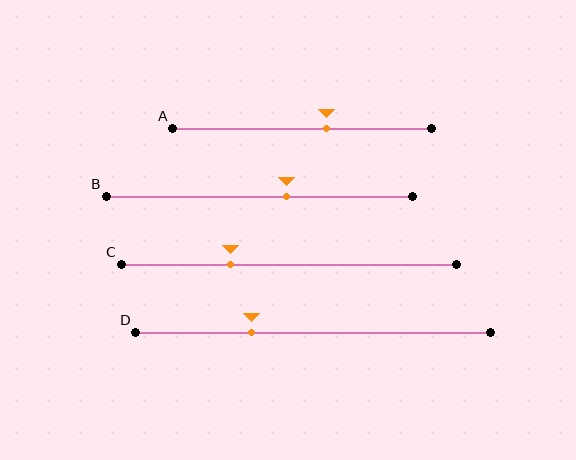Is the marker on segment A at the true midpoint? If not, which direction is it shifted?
No, the marker on segment A is shifted to the right by about 9% of the segment length.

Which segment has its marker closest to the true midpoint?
Segment B has its marker closest to the true midpoint.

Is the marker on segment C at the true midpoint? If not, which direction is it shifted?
No, the marker on segment C is shifted to the left by about 17% of the segment length.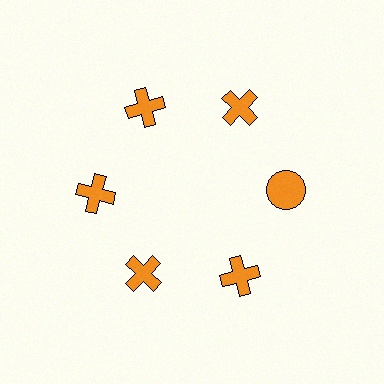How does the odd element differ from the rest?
It has a different shape: circle instead of cross.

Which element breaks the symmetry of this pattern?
The orange circle at roughly the 3 o'clock position breaks the symmetry. All other shapes are orange crosses.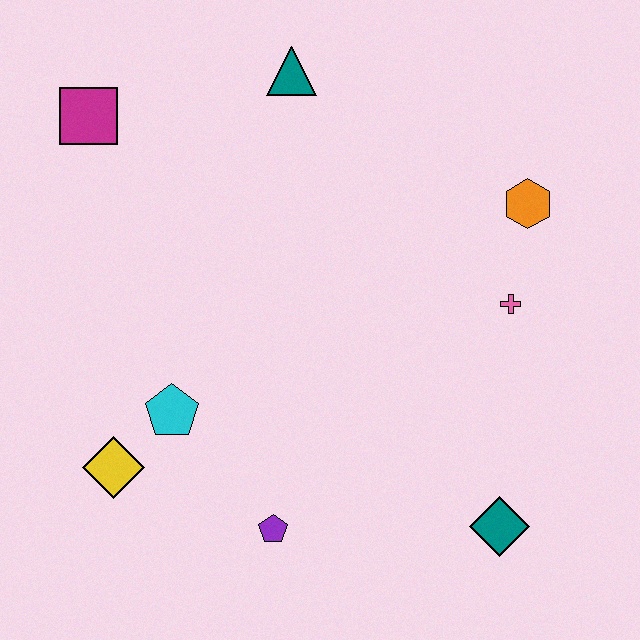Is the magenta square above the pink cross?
Yes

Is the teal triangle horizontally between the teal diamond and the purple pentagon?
Yes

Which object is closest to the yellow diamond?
The cyan pentagon is closest to the yellow diamond.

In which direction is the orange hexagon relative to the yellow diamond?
The orange hexagon is to the right of the yellow diamond.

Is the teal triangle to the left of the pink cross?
Yes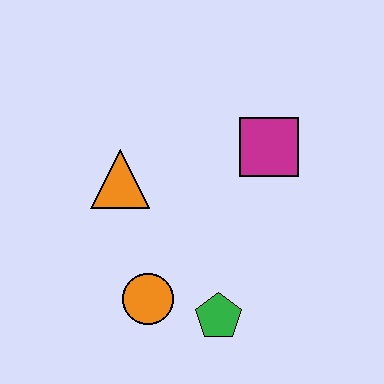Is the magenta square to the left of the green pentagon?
No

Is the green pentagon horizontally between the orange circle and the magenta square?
Yes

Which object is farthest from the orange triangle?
The green pentagon is farthest from the orange triangle.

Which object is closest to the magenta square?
The orange triangle is closest to the magenta square.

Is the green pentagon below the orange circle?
Yes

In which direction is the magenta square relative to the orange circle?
The magenta square is above the orange circle.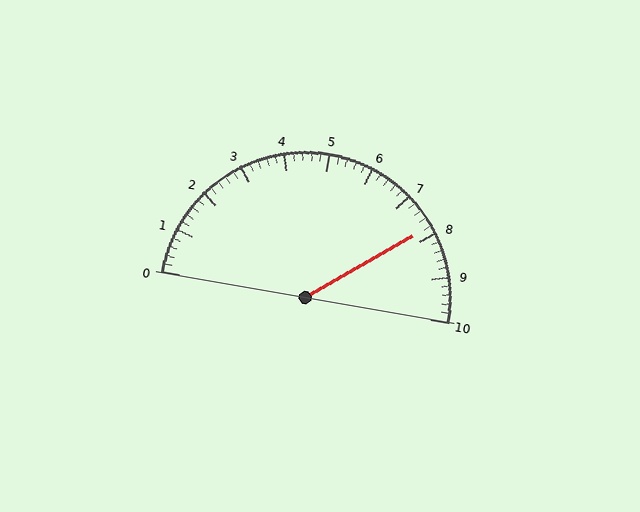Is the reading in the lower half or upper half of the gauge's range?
The reading is in the upper half of the range (0 to 10).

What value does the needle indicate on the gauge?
The needle indicates approximately 7.8.